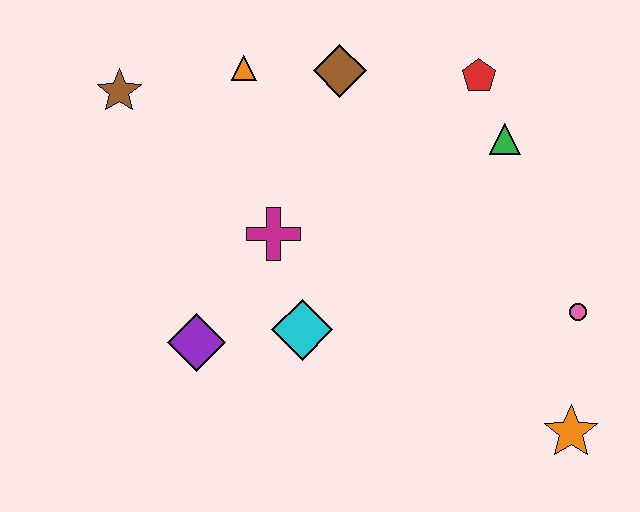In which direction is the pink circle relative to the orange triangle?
The pink circle is to the right of the orange triangle.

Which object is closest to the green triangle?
The red pentagon is closest to the green triangle.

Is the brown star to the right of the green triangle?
No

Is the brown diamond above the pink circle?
Yes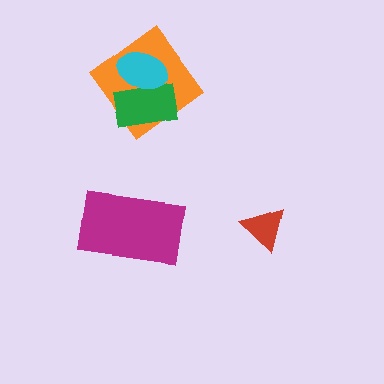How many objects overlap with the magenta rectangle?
0 objects overlap with the magenta rectangle.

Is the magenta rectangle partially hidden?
No, no other shape covers it.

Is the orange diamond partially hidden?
Yes, it is partially covered by another shape.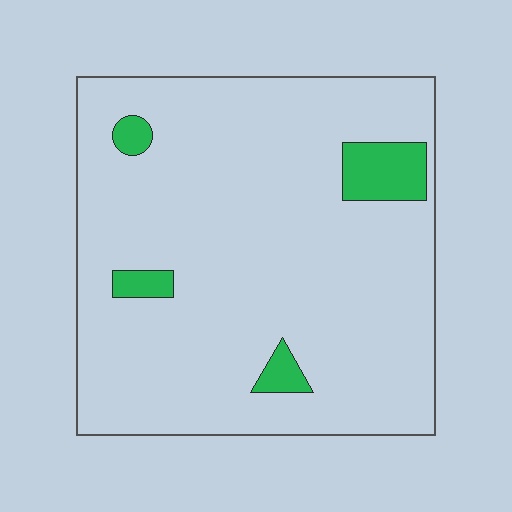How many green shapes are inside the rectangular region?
4.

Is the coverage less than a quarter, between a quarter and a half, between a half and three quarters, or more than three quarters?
Less than a quarter.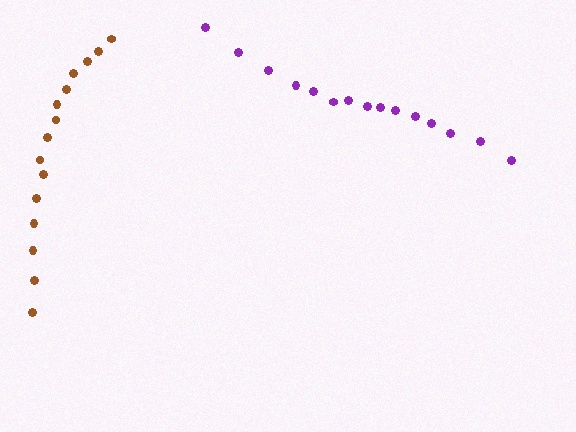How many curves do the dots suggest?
There are 2 distinct paths.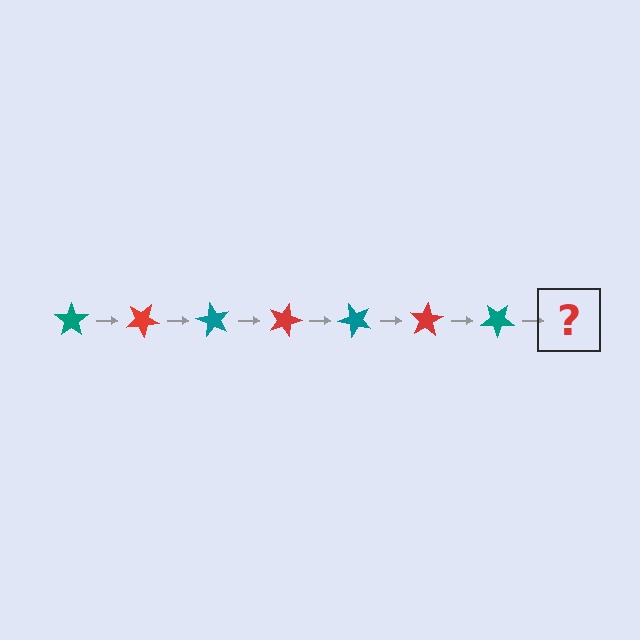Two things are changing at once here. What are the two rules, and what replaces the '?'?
The two rules are that it rotates 30 degrees each step and the color cycles through teal and red. The '?' should be a red star, rotated 210 degrees from the start.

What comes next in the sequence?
The next element should be a red star, rotated 210 degrees from the start.